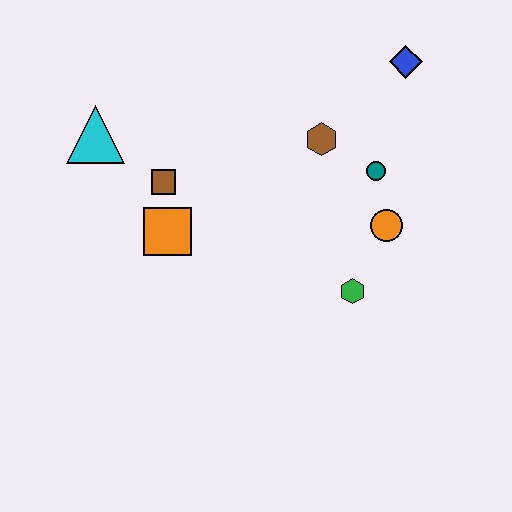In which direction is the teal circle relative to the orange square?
The teal circle is to the right of the orange square.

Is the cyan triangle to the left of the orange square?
Yes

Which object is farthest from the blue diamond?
The cyan triangle is farthest from the blue diamond.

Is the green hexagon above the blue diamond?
No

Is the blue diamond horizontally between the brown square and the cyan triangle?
No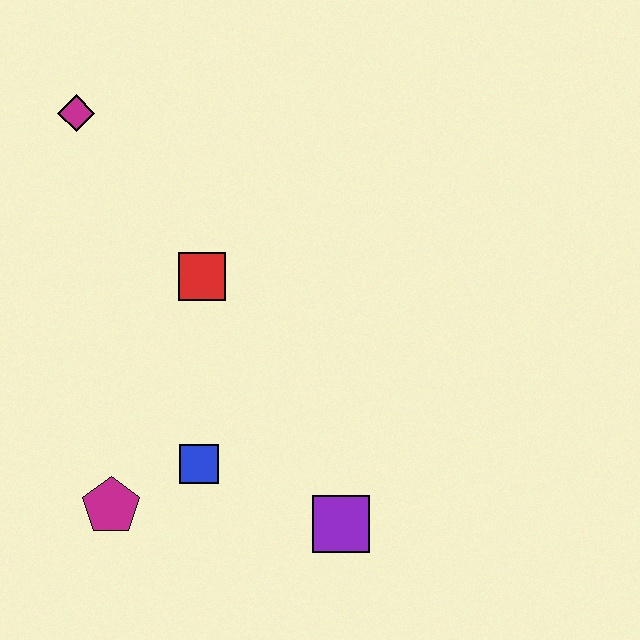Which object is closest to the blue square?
The magenta pentagon is closest to the blue square.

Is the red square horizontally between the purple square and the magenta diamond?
Yes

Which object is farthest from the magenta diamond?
The purple square is farthest from the magenta diamond.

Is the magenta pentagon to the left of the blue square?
Yes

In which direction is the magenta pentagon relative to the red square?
The magenta pentagon is below the red square.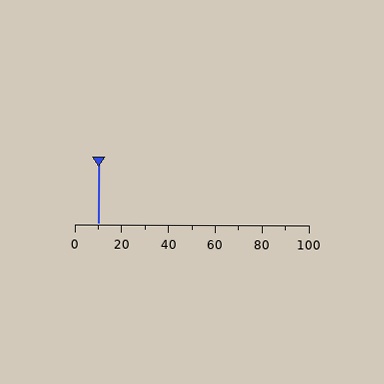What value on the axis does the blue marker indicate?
The marker indicates approximately 10.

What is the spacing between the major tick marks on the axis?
The major ticks are spaced 20 apart.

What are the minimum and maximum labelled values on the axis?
The axis runs from 0 to 100.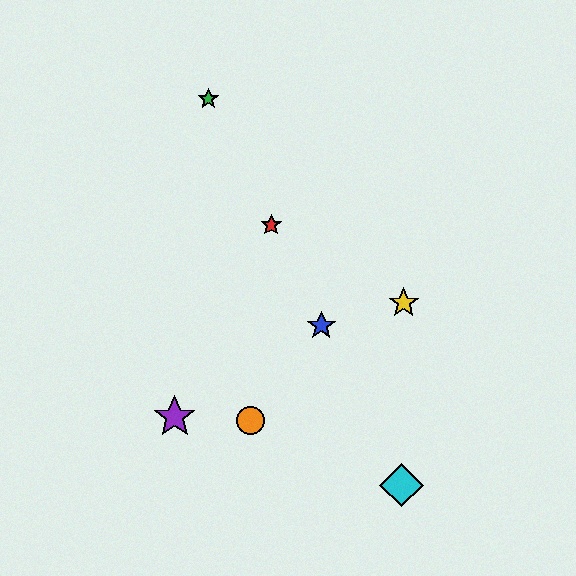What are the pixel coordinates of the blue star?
The blue star is at (321, 325).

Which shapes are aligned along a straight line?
The red star, the blue star, the green star, the cyan diamond are aligned along a straight line.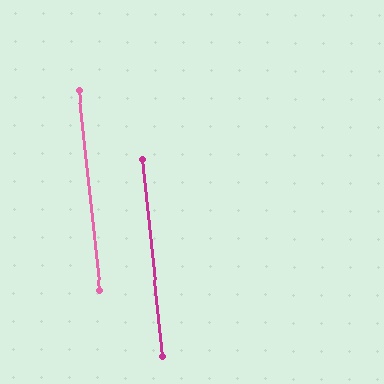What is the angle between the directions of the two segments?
Approximately 0 degrees.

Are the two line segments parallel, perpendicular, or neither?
Parallel — their directions differ by only 0.4°.